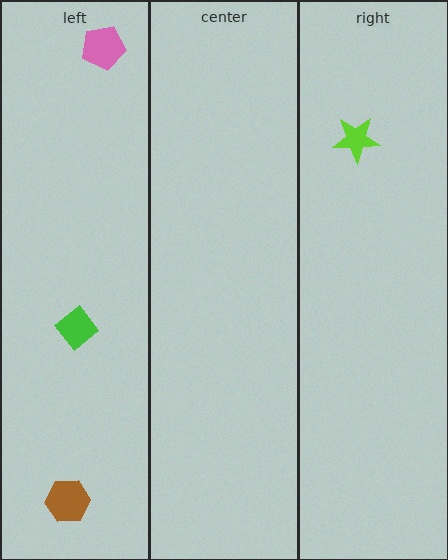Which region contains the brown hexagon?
The left region.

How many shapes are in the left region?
3.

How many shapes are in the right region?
1.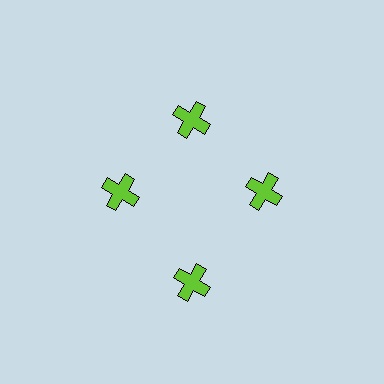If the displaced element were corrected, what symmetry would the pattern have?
It would have 4-fold rotational symmetry — the pattern would map onto itself every 90 degrees.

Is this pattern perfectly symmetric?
No. The 4 lime crosses are arranged in a ring, but one element near the 6 o'clock position is pushed outward from the center, breaking the 4-fold rotational symmetry.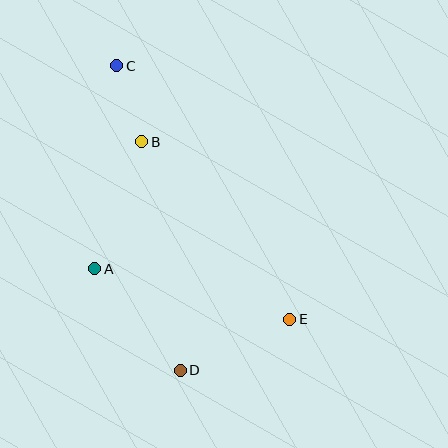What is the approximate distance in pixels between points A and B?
The distance between A and B is approximately 136 pixels.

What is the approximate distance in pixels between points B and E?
The distance between B and E is approximately 231 pixels.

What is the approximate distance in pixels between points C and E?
The distance between C and E is approximately 307 pixels.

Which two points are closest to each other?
Points B and C are closest to each other.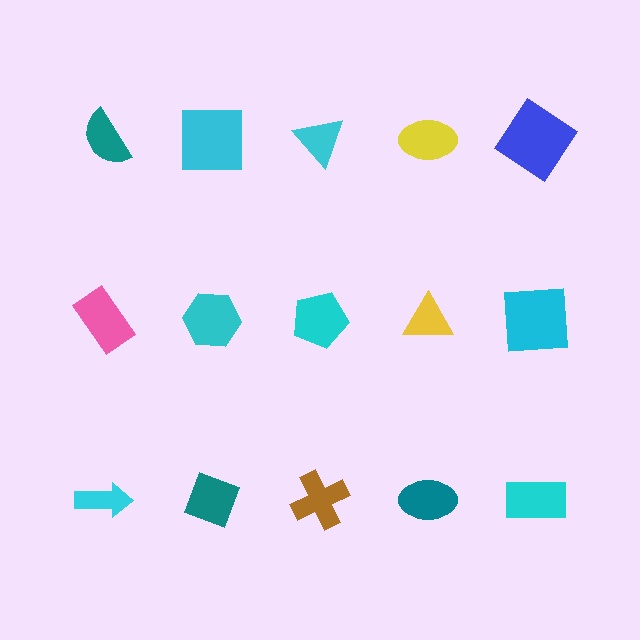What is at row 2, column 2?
A cyan hexagon.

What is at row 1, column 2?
A cyan square.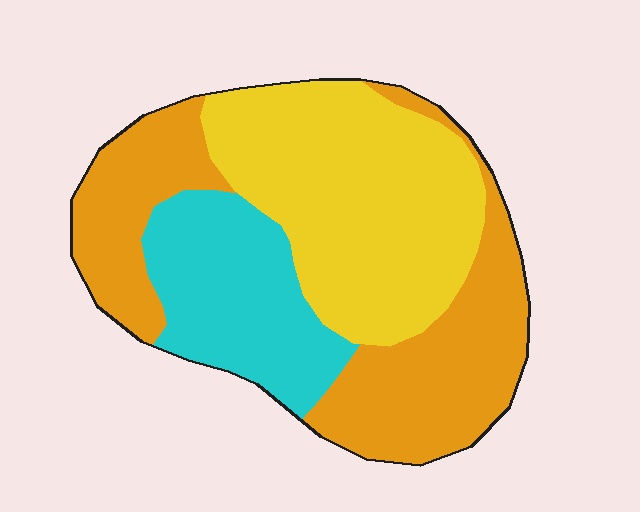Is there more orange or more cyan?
Orange.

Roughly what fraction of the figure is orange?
Orange covers about 40% of the figure.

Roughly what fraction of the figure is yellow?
Yellow covers about 40% of the figure.